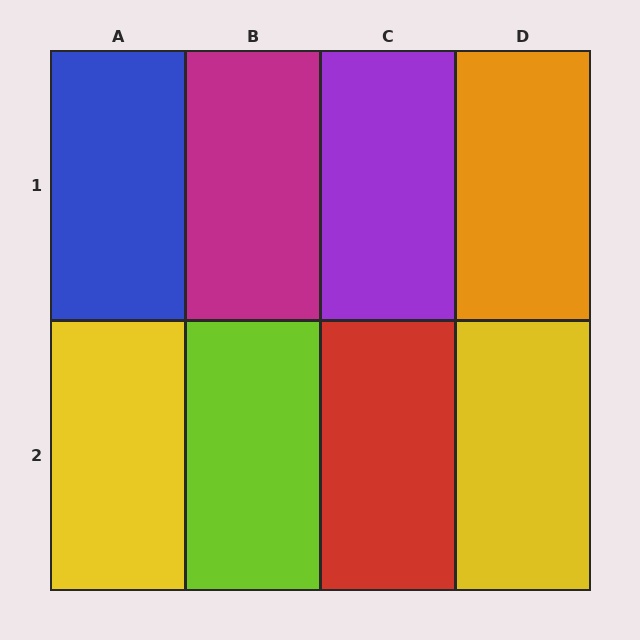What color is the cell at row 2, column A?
Yellow.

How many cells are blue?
1 cell is blue.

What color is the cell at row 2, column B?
Lime.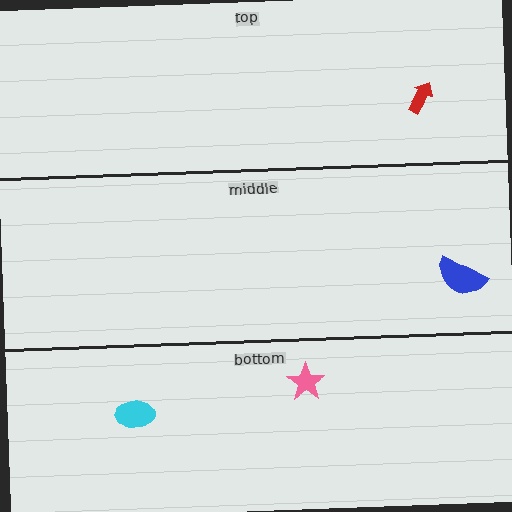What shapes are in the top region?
The red arrow.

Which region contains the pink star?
The bottom region.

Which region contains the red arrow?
The top region.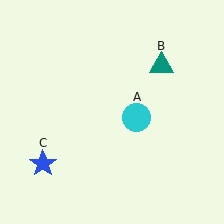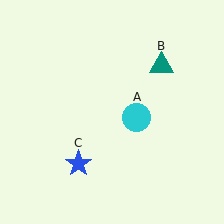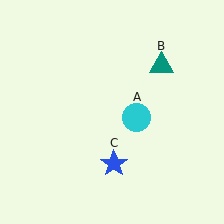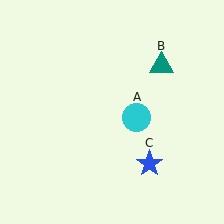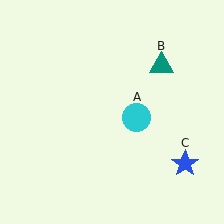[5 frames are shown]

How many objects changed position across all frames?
1 object changed position: blue star (object C).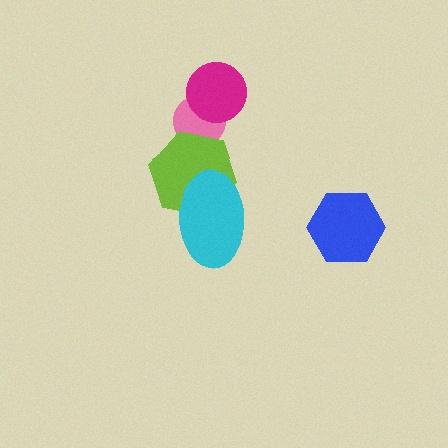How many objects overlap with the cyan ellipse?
1 object overlaps with the cyan ellipse.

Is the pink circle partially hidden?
Yes, it is partially covered by another shape.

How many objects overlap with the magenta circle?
1 object overlaps with the magenta circle.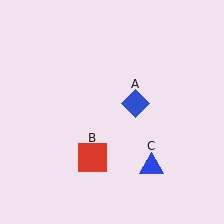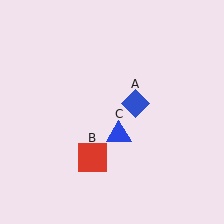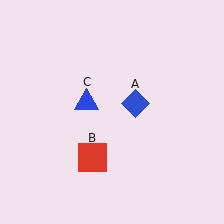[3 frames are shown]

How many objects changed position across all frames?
1 object changed position: blue triangle (object C).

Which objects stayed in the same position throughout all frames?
Blue diamond (object A) and red square (object B) remained stationary.